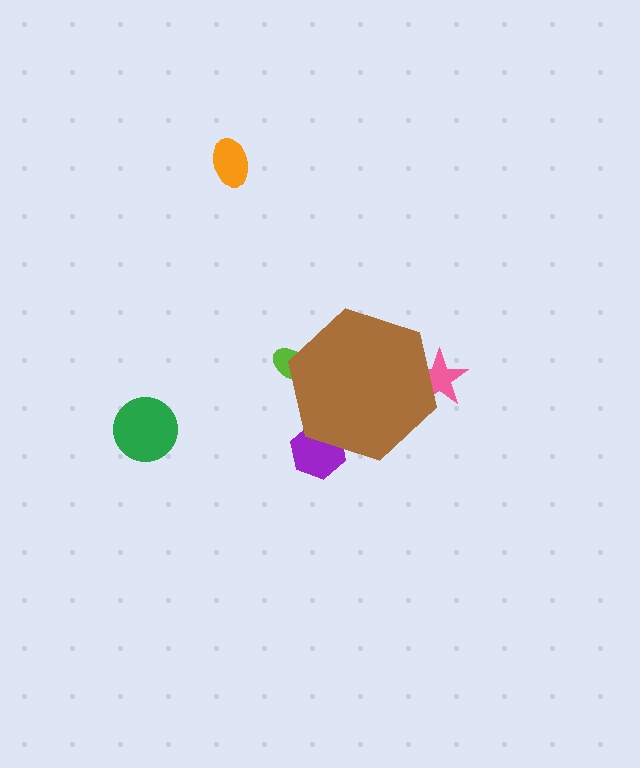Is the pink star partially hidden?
Yes, the pink star is partially hidden behind the brown hexagon.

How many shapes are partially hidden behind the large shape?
3 shapes are partially hidden.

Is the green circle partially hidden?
No, the green circle is fully visible.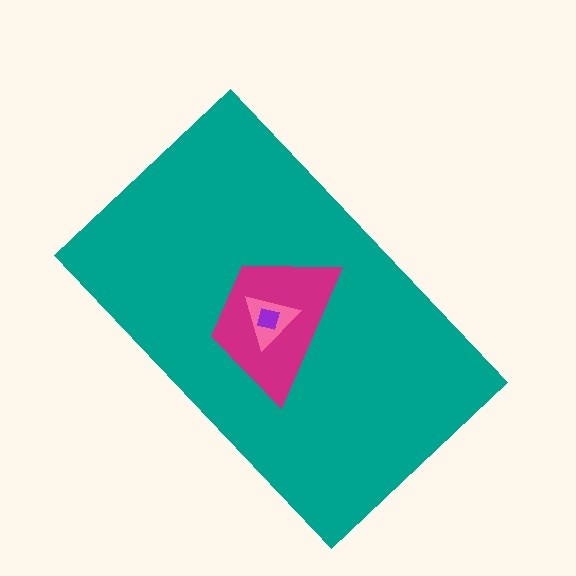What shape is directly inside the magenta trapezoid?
The pink triangle.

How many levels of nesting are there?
4.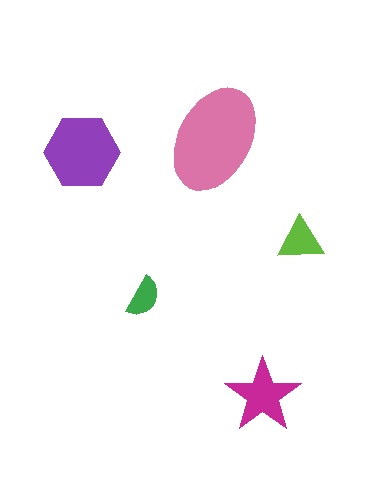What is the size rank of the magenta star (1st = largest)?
3rd.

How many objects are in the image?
There are 5 objects in the image.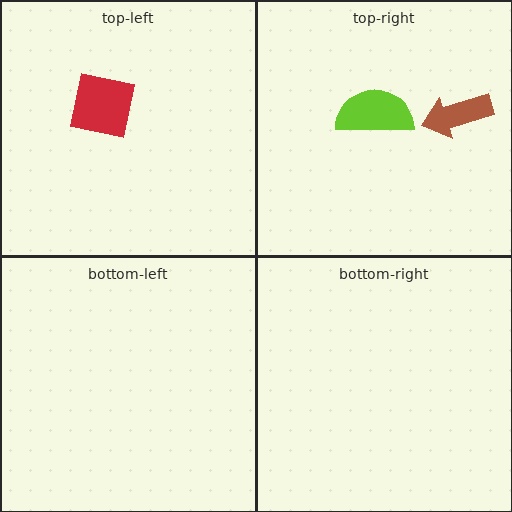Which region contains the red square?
The top-left region.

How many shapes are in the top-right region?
2.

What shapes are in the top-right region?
The brown arrow, the lime semicircle.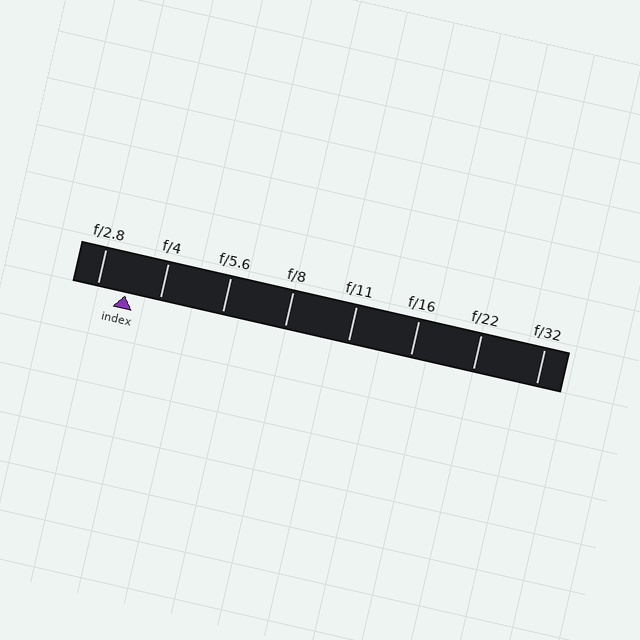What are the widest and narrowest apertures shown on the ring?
The widest aperture shown is f/2.8 and the narrowest is f/32.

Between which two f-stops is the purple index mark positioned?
The index mark is between f/2.8 and f/4.